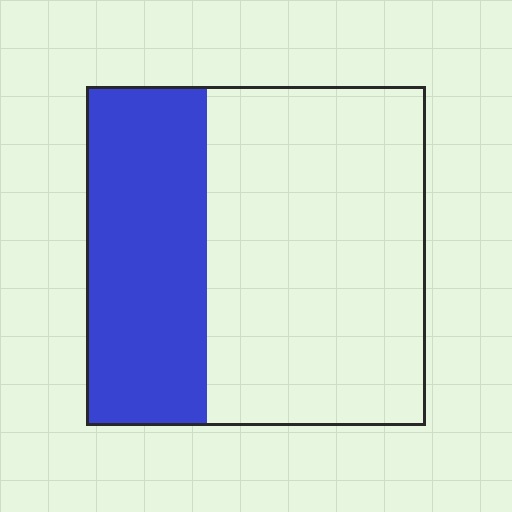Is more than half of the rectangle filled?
No.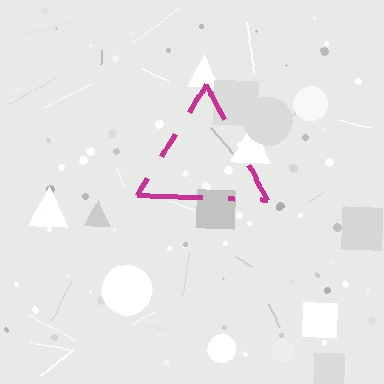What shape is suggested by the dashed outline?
The dashed outline suggests a triangle.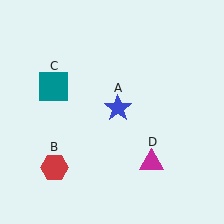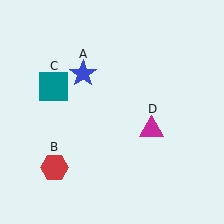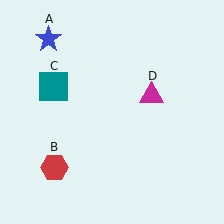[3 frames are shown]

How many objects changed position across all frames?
2 objects changed position: blue star (object A), magenta triangle (object D).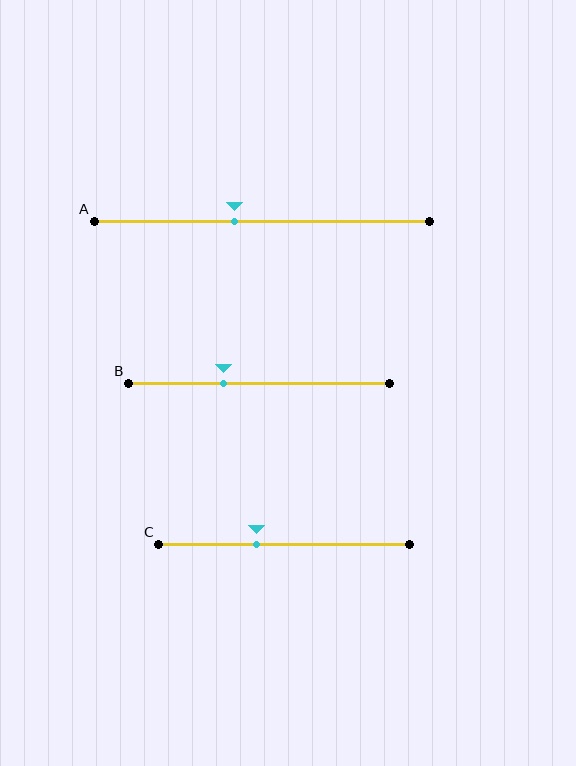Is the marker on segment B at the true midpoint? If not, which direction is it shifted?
No, the marker on segment B is shifted to the left by about 13% of the segment length.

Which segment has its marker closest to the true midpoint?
Segment A has its marker closest to the true midpoint.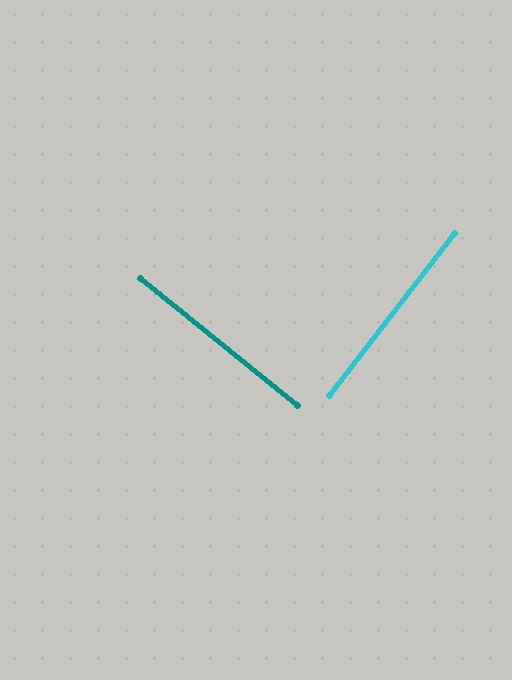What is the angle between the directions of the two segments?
Approximately 89 degrees.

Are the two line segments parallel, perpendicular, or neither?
Perpendicular — they meet at approximately 89°.